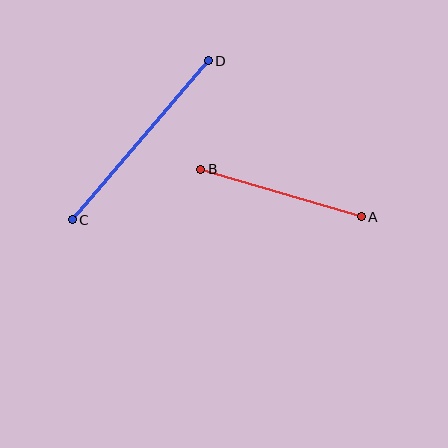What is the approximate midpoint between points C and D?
The midpoint is at approximately (140, 140) pixels.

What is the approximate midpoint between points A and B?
The midpoint is at approximately (281, 193) pixels.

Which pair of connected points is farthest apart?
Points C and D are farthest apart.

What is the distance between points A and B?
The distance is approximately 168 pixels.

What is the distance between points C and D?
The distance is approximately 209 pixels.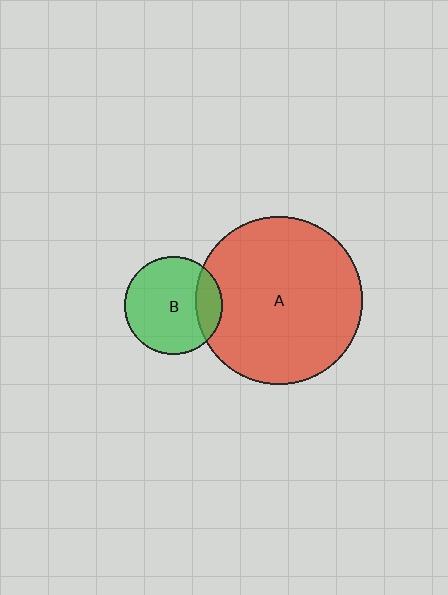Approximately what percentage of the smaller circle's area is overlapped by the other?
Approximately 20%.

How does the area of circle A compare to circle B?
Approximately 2.9 times.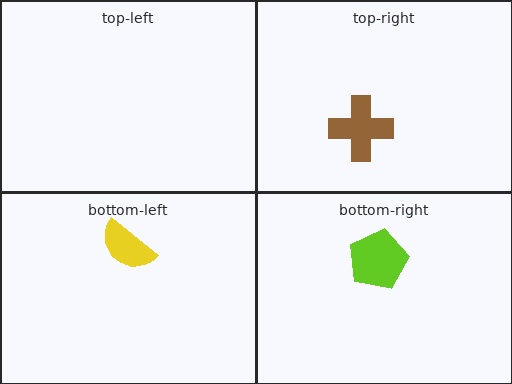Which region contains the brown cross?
The top-right region.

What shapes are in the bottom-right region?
The lime pentagon.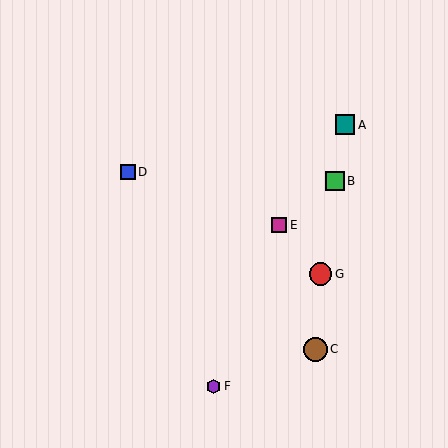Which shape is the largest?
The brown circle (labeled C) is the largest.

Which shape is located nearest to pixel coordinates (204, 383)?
The purple hexagon (labeled F) at (214, 387) is nearest to that location.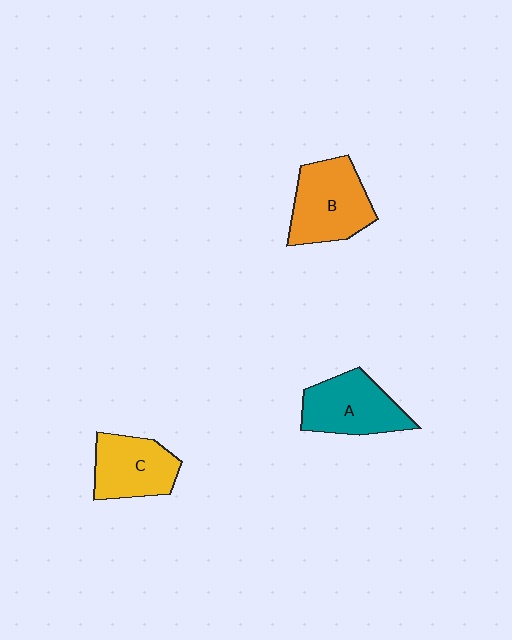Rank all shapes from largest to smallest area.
From largest to smallest: B (orange), A (teal), C (yellow).